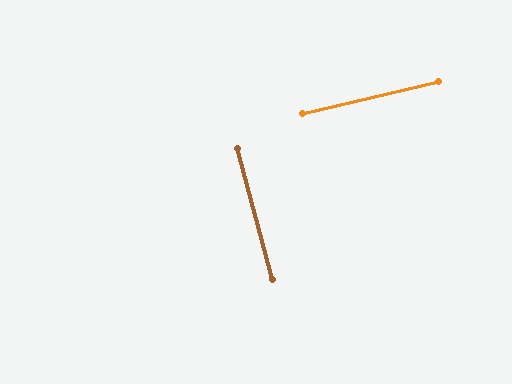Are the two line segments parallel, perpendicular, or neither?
Perpendicular — they meet at approximately 88°.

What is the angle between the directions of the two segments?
Approximately 88 degrees.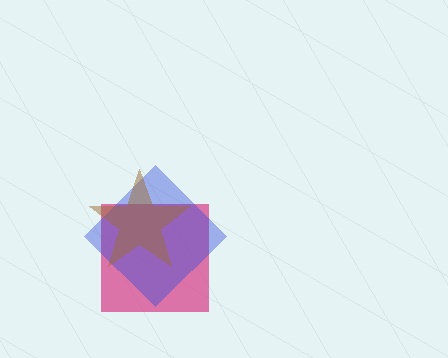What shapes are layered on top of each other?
The layered shapes are: a magenta square, a blue diamond, a brown star.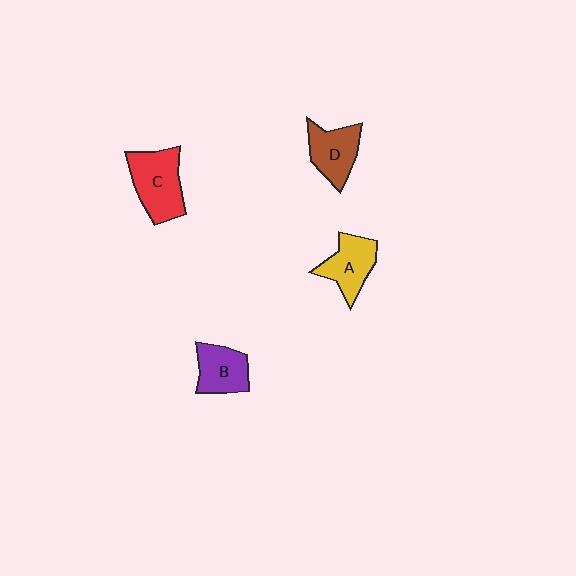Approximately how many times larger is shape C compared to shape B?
Approximately 1.4 times.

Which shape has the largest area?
Shape C (red).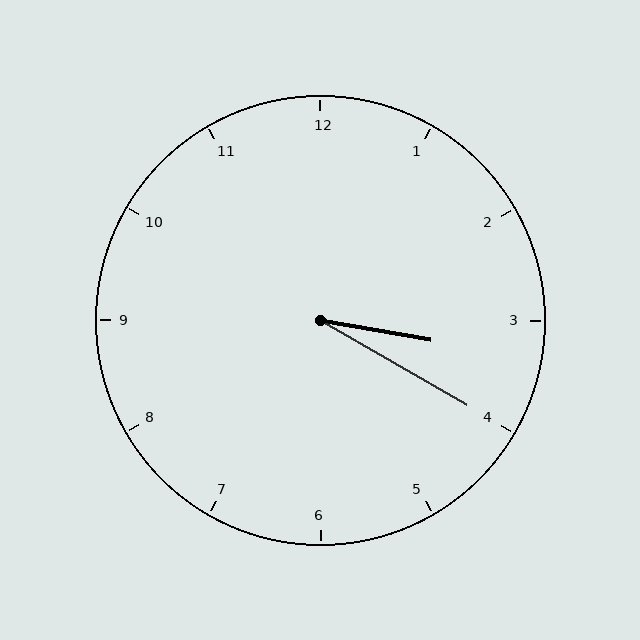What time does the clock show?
3:20.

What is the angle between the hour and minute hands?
Approximately 20 degrees.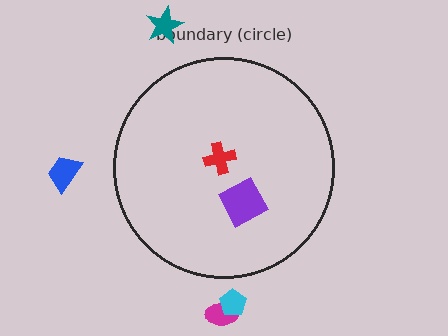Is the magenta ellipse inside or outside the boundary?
Outside.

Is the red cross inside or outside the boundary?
Inside.